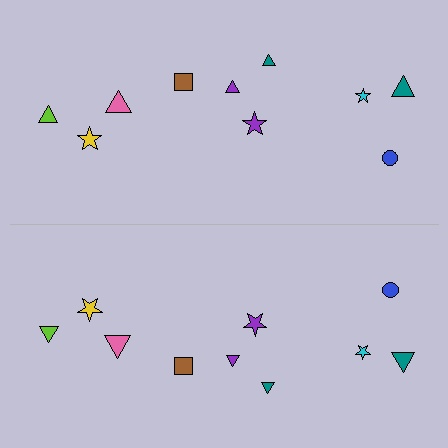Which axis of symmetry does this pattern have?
The pattern has a horizontal axis of symmetry running through the center of the image.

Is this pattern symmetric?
Yes, this pattern has bilateral (reflection) symmetry.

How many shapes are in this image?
There are 20 shapes in this image.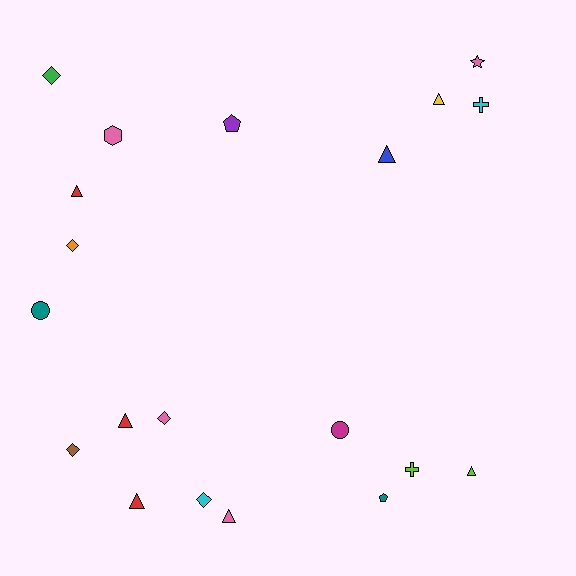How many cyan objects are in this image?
There are 2 cyan objects.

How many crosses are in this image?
There are 2 crosses.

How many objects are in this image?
There are 20 objects.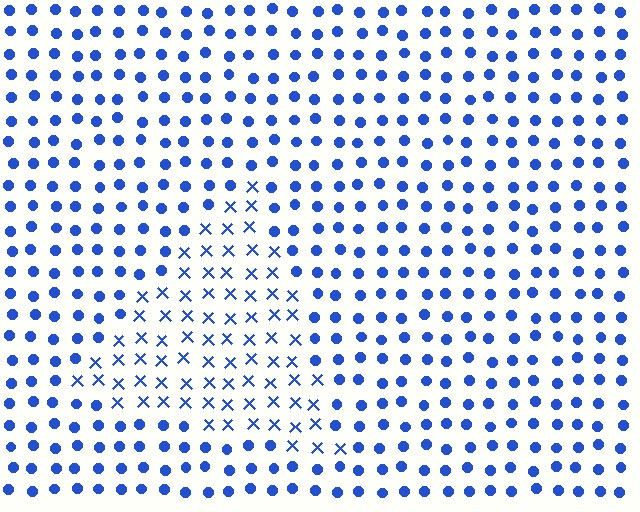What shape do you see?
I see a triangle.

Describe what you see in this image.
The image is filled with small blue elements arranged in a uniform grid. A triangle-shaped region contains X marks, while the surrounding area contains circles. The boundary is defined purely by the change in element shape.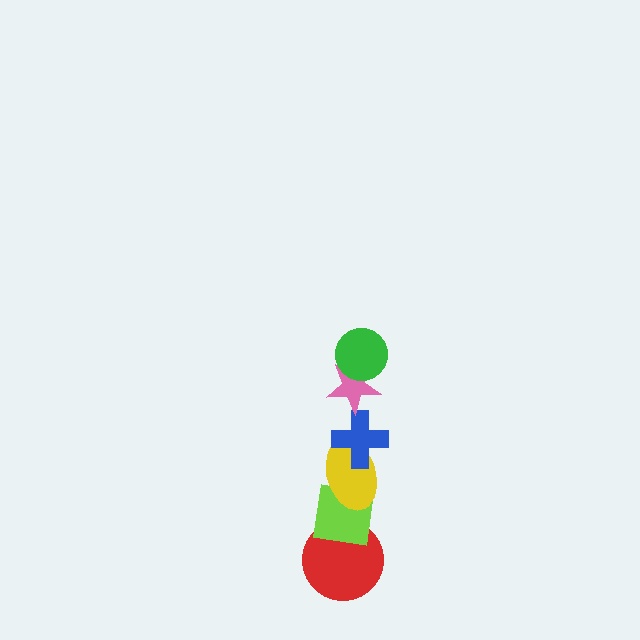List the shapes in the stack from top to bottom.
From top to bottom: the green circle, the pink star, the blue cross, the yellow ellipse, the lime square, the red circle.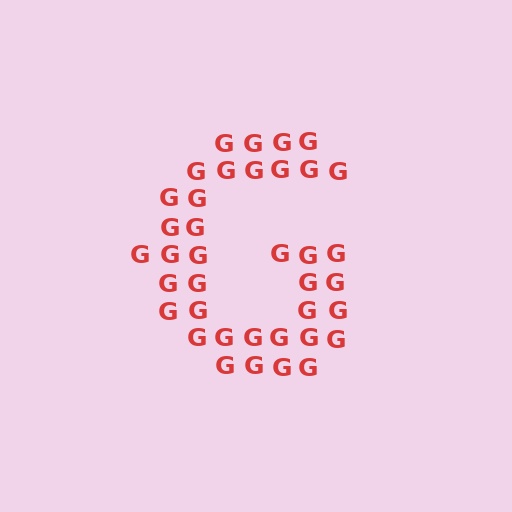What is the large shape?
The large shape is the letter G.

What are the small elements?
The small elements are letter G's.